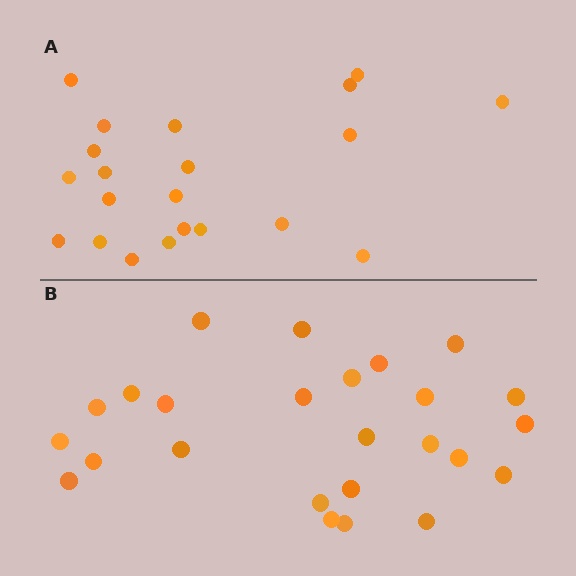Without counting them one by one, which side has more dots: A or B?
Region B (the bottom region) has more dots.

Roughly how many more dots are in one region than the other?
Region B has about 4 more dots than region A.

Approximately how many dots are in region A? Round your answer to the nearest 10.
About 20 dots. (The exact count is 21, which rounds to 20.)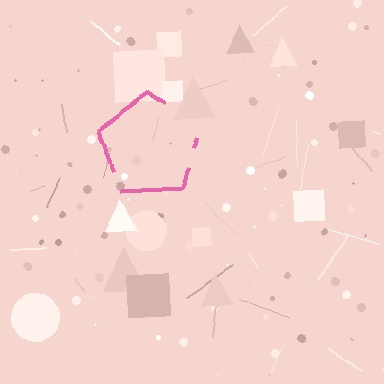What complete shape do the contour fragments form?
The contour fragments form a pentagon.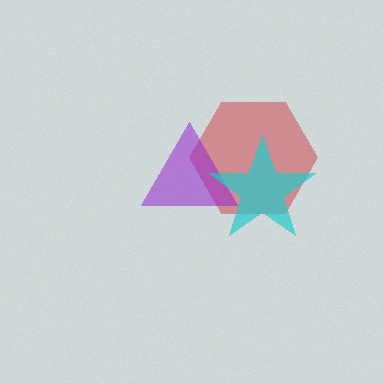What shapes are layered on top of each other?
The layered shapes are: a red hexagon, a purple triangle, a cyan star.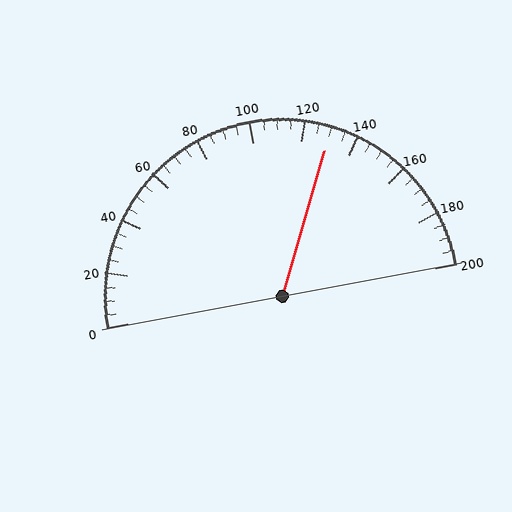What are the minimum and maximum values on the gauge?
The gauge ranges from 0 to 200.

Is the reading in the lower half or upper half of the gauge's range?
The reading is in the upper half of the range (0 to 200).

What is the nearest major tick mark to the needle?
The nearest major tick mark is 120.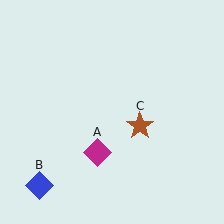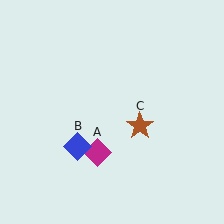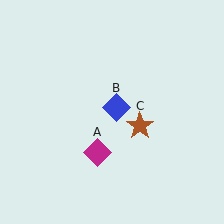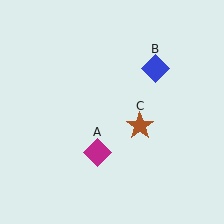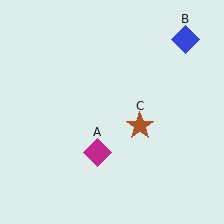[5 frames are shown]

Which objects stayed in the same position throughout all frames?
Magenta diamond (object A) and brown star (object C) remained stationary.